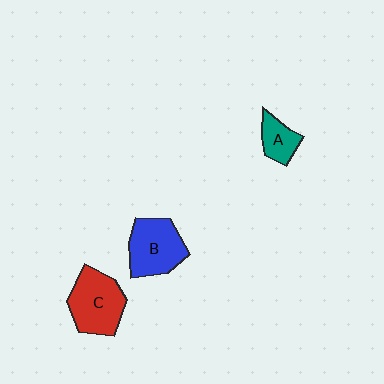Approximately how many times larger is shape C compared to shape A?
Approximately 2.1 times.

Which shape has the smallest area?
Shape A (teal).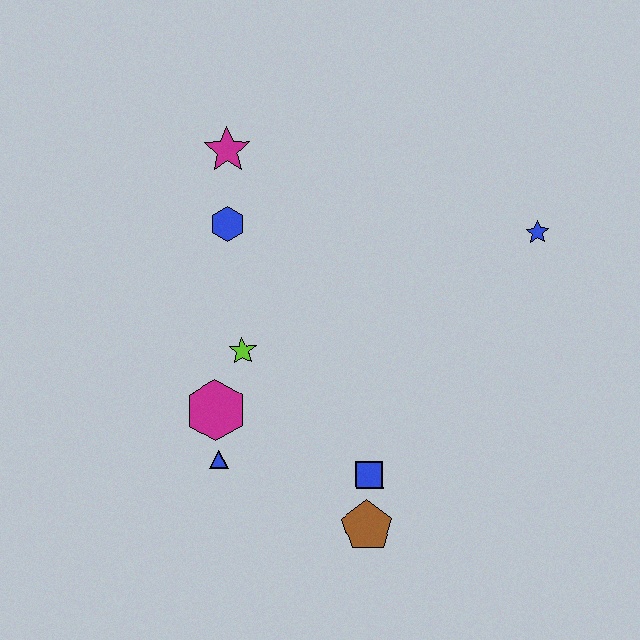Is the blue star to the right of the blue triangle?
Yes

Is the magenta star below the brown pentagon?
No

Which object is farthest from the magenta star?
The brown pentagon is farthest from the magenta star.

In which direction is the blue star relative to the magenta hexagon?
The blue star is to the right of the magenta hexagon.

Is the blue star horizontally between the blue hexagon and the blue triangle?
No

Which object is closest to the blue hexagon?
The magenta star is closest to the blue hexagon.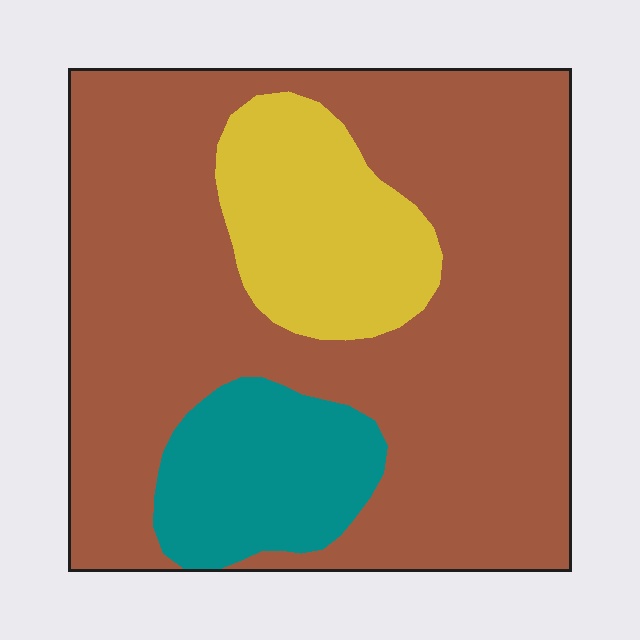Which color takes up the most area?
Brown, at roughly 70%.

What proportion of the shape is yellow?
Yellow covers around 15% of the shape.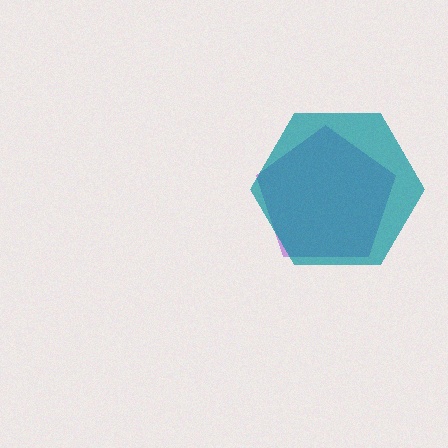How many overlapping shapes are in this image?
There are 2 overlapping shapes in the image.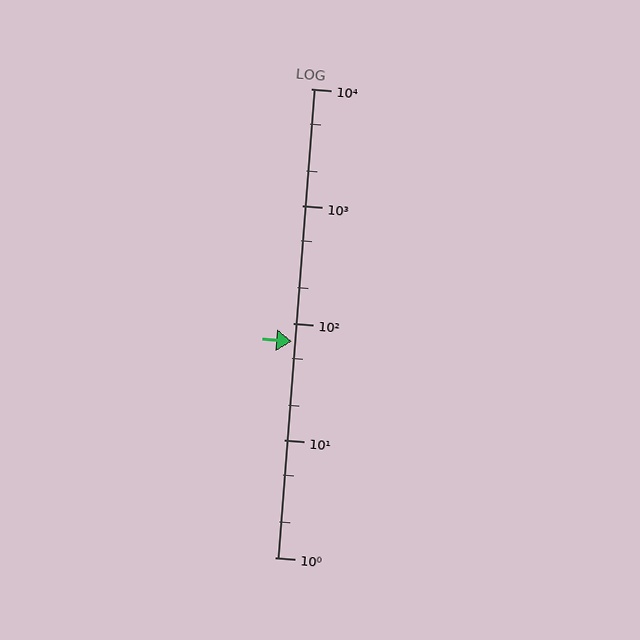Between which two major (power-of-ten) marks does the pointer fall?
The pointer is between 10 and 100.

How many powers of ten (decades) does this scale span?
The scale spans 4 decades, from 1 to 10000.